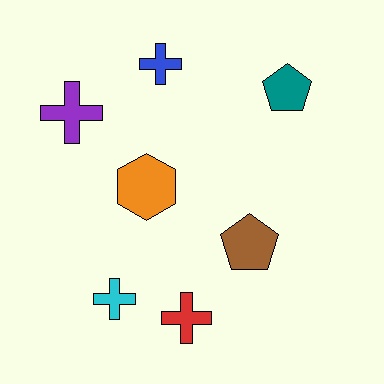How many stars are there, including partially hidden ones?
There are no stars.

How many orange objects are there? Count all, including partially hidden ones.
There is 1 orange object.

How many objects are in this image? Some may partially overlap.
There are 7 objects.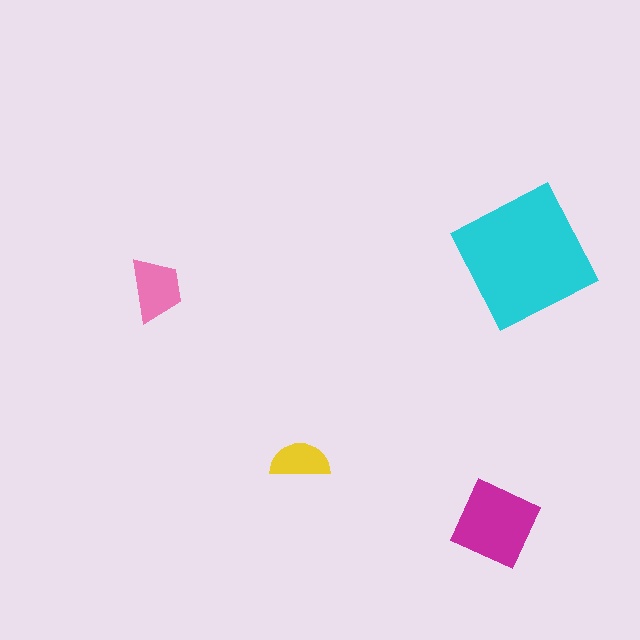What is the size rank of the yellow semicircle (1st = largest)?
4th.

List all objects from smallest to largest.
The yellow semicircle, the pink trapezoid, the magenta diamond, the cyan square.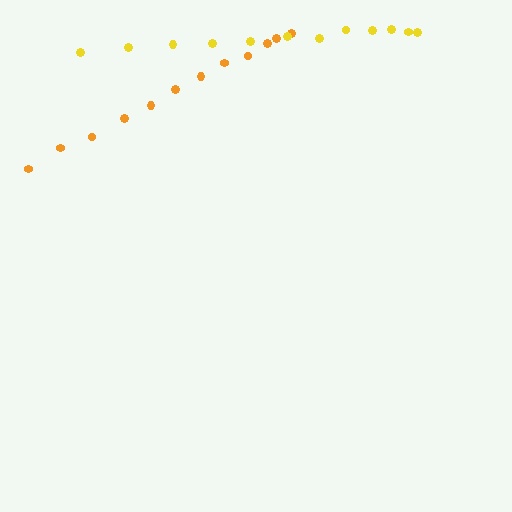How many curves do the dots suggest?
There are 2 distinct paths.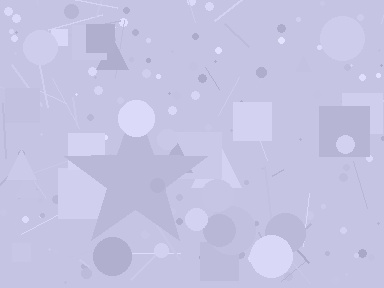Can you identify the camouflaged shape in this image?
The camouflaged shape is a star.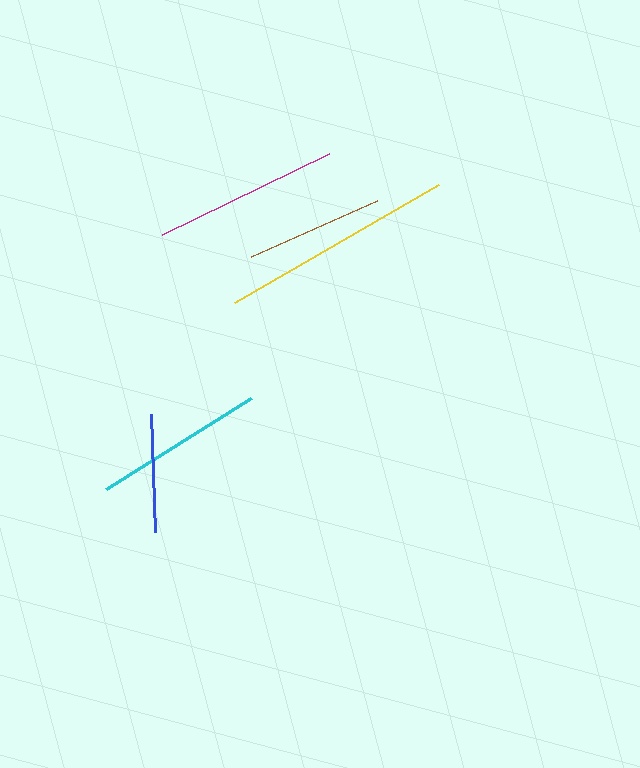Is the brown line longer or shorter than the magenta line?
The magenta line is longer than the brown line.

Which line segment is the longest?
The yellow line is the longest at approximately 236 pixels.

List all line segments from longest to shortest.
From longest to shortest: yellow, magenta, cyan, brown, blue.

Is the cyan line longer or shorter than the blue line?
The cyan line is longer than the blue line.